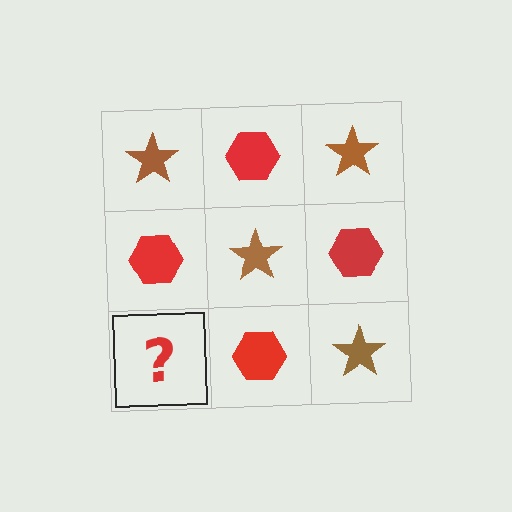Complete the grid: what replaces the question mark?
The question mark should be replaced with a brown star.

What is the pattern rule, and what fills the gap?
The rule is that it alternates brown star and red hexagon in a checkerboard pattern. The gap should be filled with a brown star.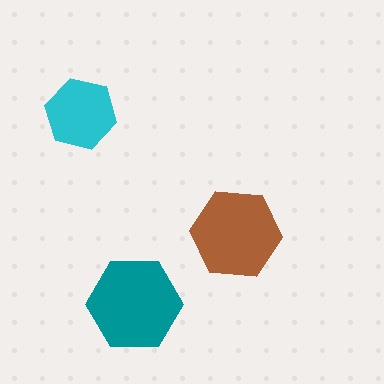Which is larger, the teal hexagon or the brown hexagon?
The teal one.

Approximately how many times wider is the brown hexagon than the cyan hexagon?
About 1.5 times wider.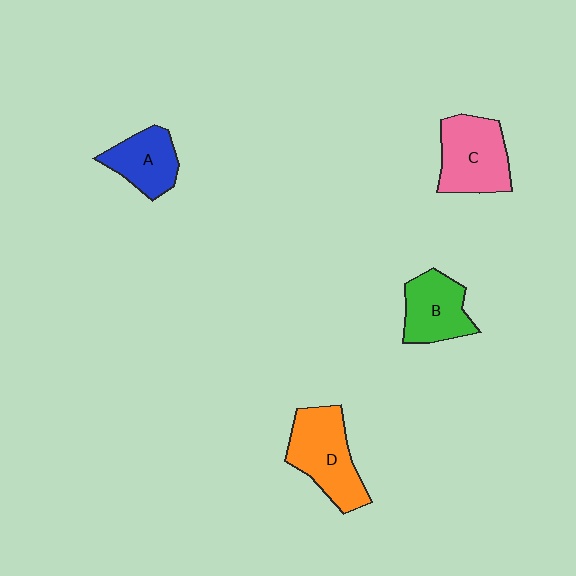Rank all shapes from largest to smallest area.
From largest to smallest: D (orange), C (pink), B (green), A (blue).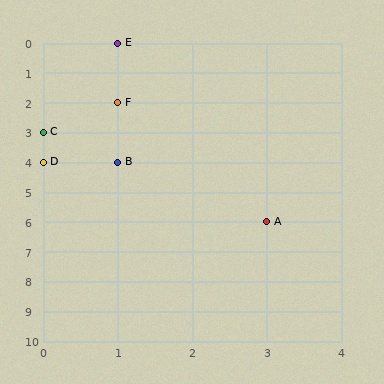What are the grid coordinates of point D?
Point D is at grid coordinates (0, 4).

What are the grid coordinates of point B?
Point B is at grid coordinates (1, 4).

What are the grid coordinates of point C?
Point C is at grid coordinates (0, 3).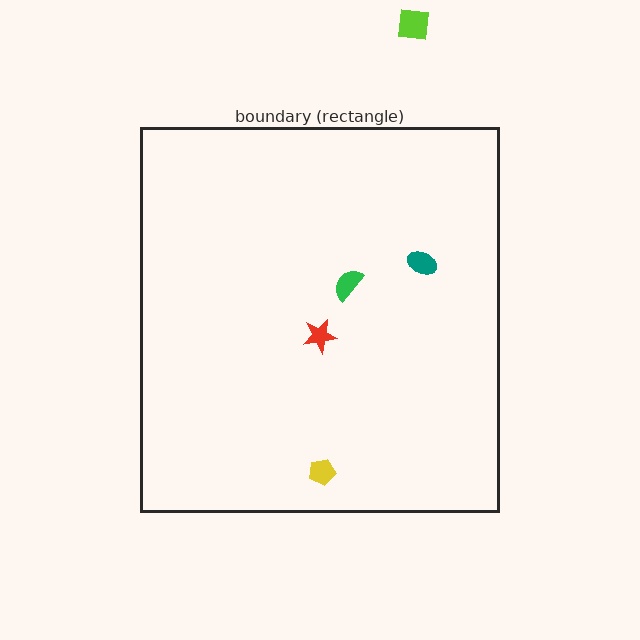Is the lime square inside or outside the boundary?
Outside.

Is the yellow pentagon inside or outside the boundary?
Inside.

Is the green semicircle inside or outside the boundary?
Inside.